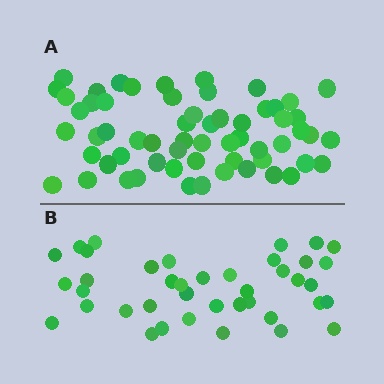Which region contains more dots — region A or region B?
Region A (the top region) has more dots.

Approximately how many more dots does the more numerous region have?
Region A has approximately 20 more dots than region B.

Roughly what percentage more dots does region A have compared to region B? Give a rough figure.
About 50% more.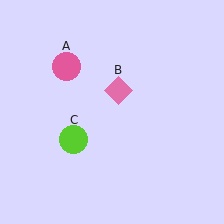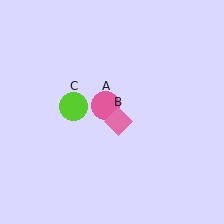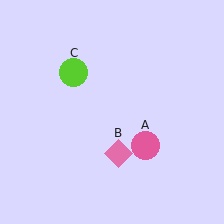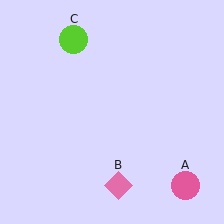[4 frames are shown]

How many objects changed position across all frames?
3 objects changed position: pink circle (object A), pink diamond (object B), lime circle (object C).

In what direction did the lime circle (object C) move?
The lime circle (object C) moved up.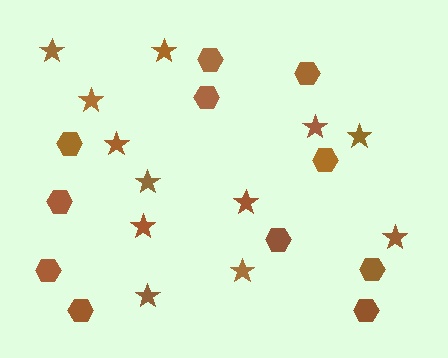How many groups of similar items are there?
There are 2 groups: one group of stars (12) and one group of hexagons (11).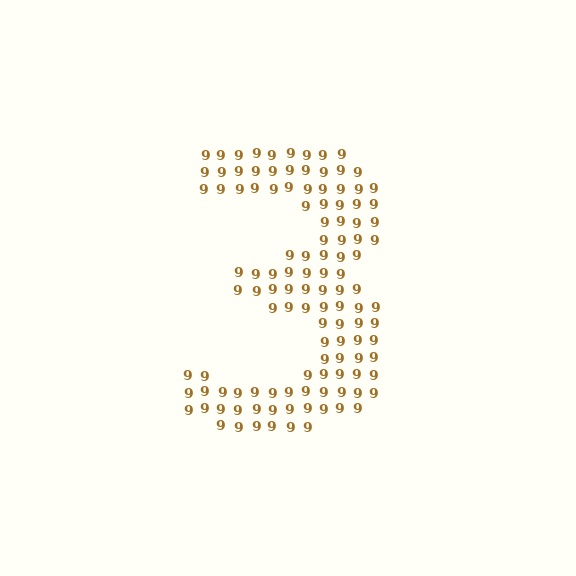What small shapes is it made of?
It is made of small digit 9's.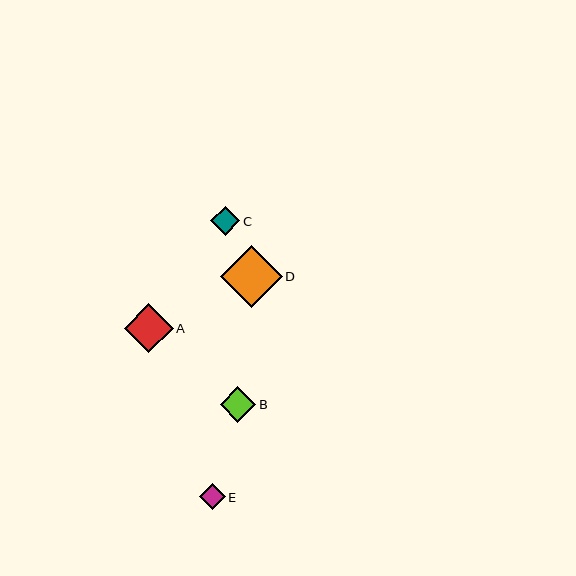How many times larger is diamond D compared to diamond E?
Diamond D is approximately 2.4 times the size of diamond E.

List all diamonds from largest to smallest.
From largest to smallest: D, A, B, C, E.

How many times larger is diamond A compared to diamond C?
Diamond A is approximately 1.7 times the size of diamond C.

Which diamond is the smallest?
Diamond E is the smallest with a size of approximately 26 pixels.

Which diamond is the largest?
Diamond D is the largest with a size of approximately 62 pixels.